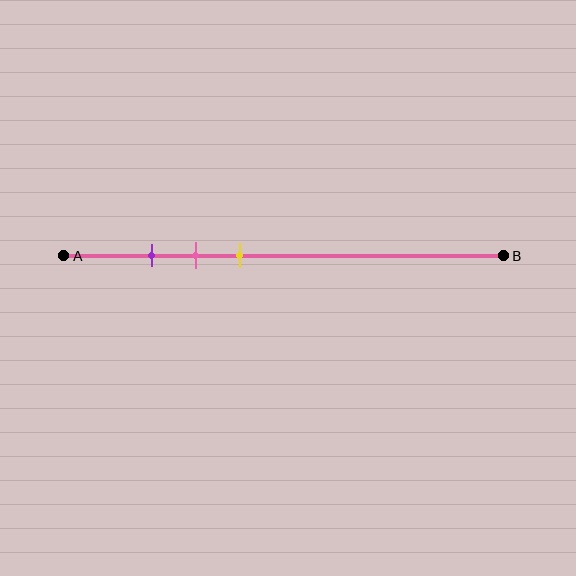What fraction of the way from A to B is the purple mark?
The purple mark is approximately 20% (0.2) of the way from A to B.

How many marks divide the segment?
There are 3 marks dividing the segment.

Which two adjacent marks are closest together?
The purple and pink marks are the closest adjacent pair.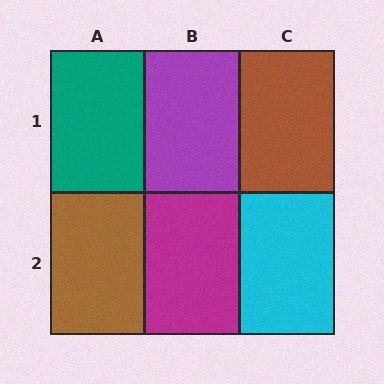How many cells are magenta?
1 cell is magenta.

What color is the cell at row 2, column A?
Brown.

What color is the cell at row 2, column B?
Magenta.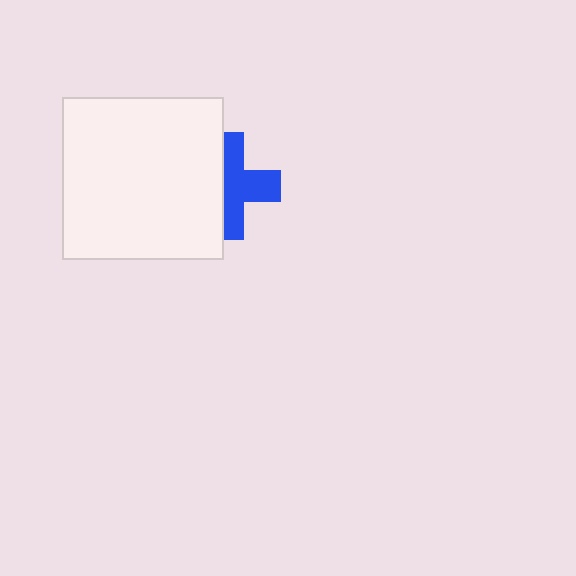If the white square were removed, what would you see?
You would see the complete blue cross.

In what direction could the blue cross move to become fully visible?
The blue cross could move right. That would shift it out from behind the white square entirely.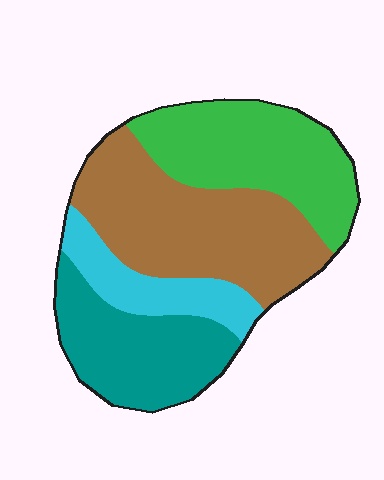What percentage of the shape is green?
Green covers roughly 30% of the shape.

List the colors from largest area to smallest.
From largest to smallest: brown, green, teal, cyan.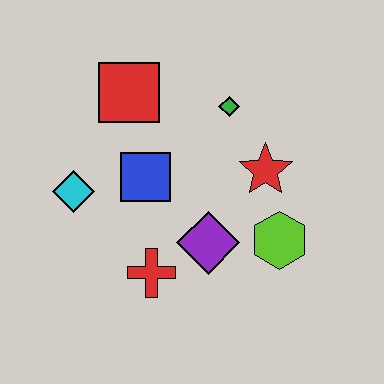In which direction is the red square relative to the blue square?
The red square is above the blue square.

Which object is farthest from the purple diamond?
The red square is farthest from the purple diamond.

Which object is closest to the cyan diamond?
The blue square is closest to the cyan diamond.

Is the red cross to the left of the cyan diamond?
No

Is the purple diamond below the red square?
Yes